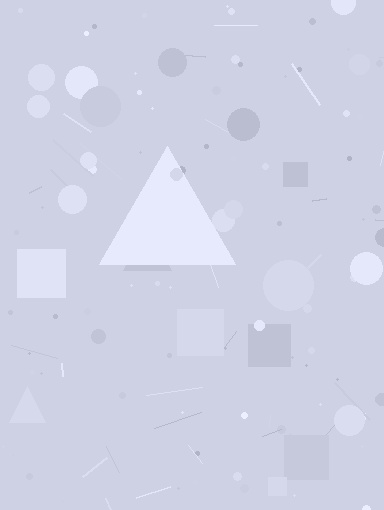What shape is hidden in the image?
A triangle is hidden in the image.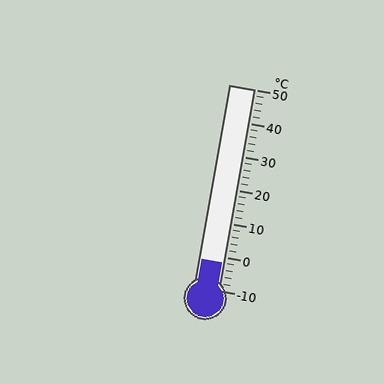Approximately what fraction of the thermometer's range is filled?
The thermometer is filled to approximately 15% of its range.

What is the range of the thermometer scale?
The thermometer scale ranges from -10°C to 50°C.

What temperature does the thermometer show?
The thermometer shows approximately -2°C.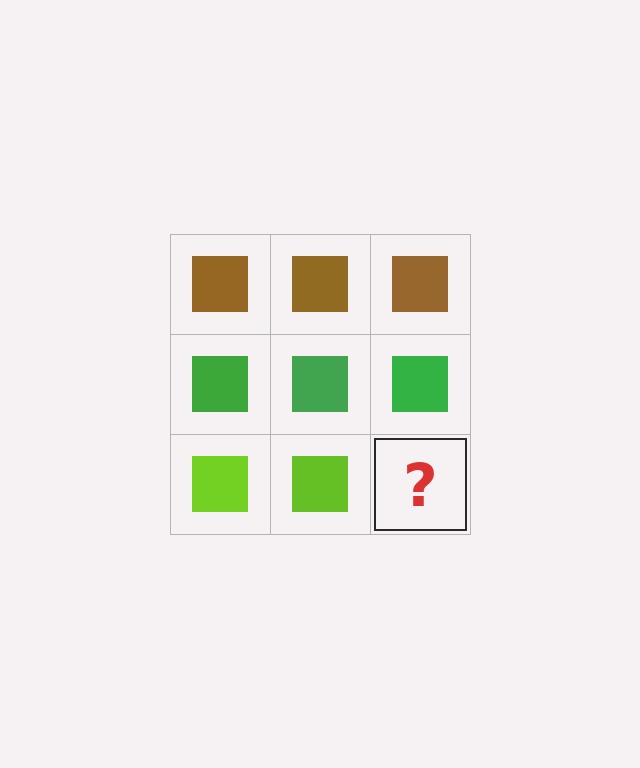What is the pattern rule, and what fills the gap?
The rule is that each row has a consistent color. The gap should be filled with a lime square.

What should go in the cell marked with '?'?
The missing cell should contain a lime square.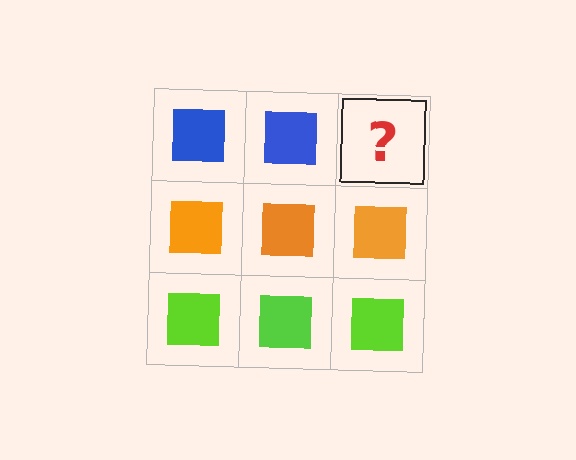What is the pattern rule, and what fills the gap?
The rule is that each row has a consistent color. The gap should be filled with a blue square.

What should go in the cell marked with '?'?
The missing cell should contain a blue square.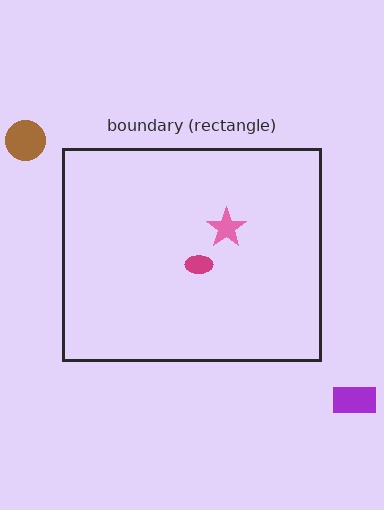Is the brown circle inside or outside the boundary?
Outside.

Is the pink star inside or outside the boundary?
Inside.